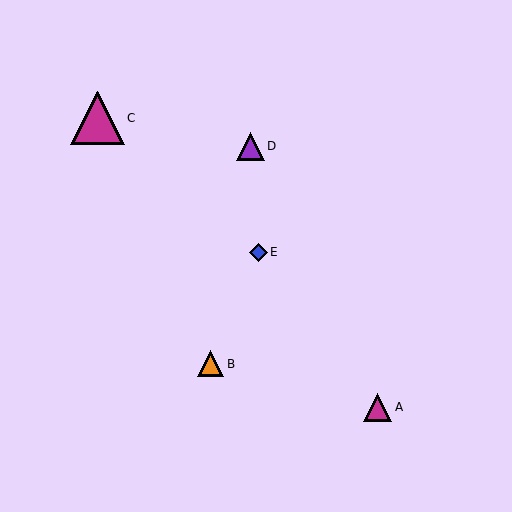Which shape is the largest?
The magenta triangle (labeled C) is the largest.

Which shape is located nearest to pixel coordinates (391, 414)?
The magenta triangle (labeled A) at (378, 407) is nearest to that location.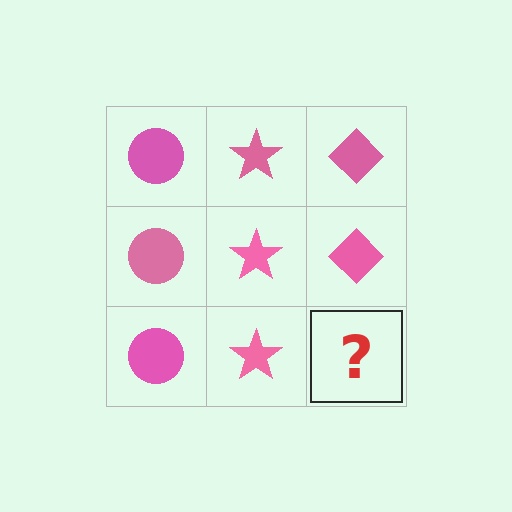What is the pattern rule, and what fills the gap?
The rule is that each column has a consistent shape. The gap should be filled with a pink diamond.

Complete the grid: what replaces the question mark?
The question mark should be replaced with a pink diamond.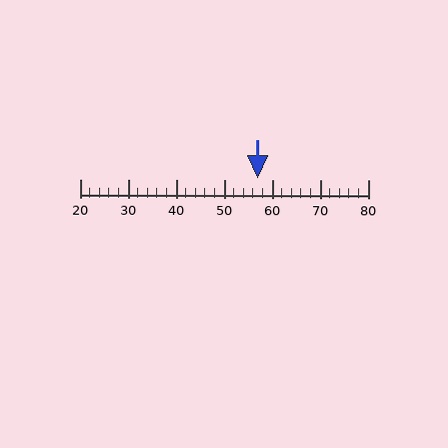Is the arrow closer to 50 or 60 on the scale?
The arrow is closer to 60.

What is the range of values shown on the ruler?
The ruler shows values from 20 to 80.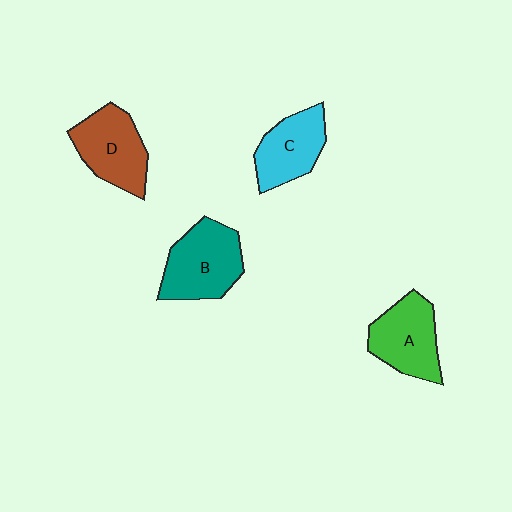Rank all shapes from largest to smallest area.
From largest to smallest: B (teal), D (brown), A (green), C (cyan).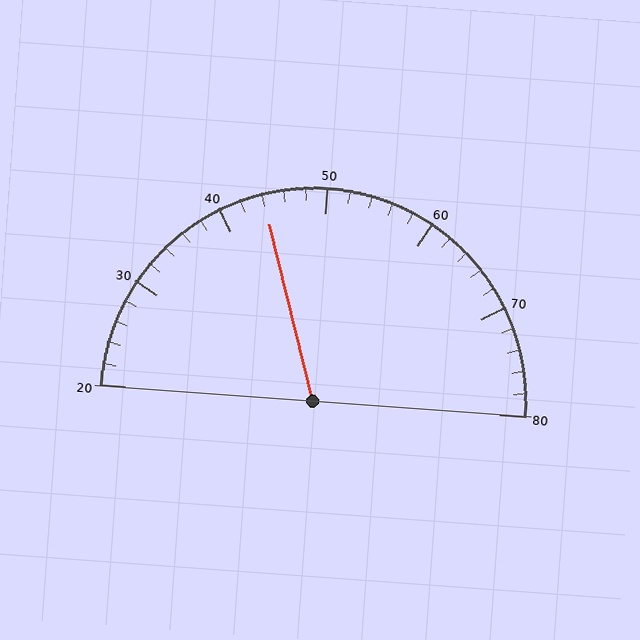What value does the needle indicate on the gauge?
The needle indicates approximately 44.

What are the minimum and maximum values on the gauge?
The gauge ranges from 20 to 80.